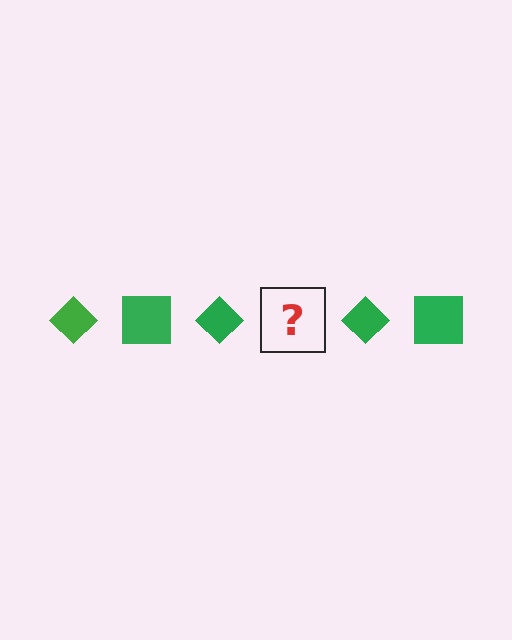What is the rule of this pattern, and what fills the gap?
The rule is that the pattern cycles through diamond, square shapes in green. The gap should be filled with a green square.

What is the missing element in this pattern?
The missing element is a green square.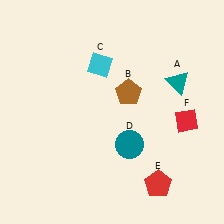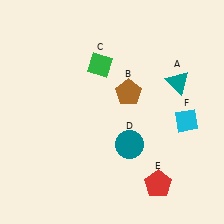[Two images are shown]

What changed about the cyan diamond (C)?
In Image 1, C is cyan. In Image 2, it changed to green.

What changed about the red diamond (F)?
In Image 1, F is red. In Image 2, it changed to cyan.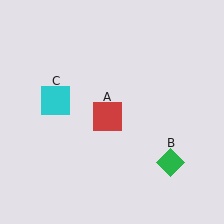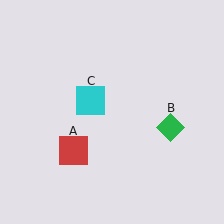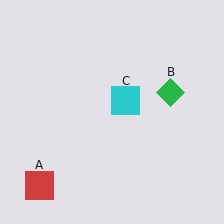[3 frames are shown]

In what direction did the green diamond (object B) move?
The green diamond (object B) moved up.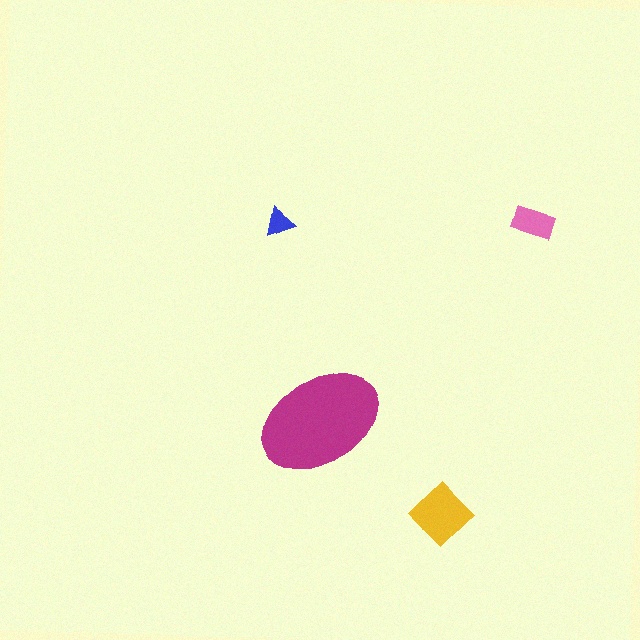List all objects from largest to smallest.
The magenta ellipse, the yellow diamond, the pink rectangle, the blue triangle.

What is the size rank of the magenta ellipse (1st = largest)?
1st.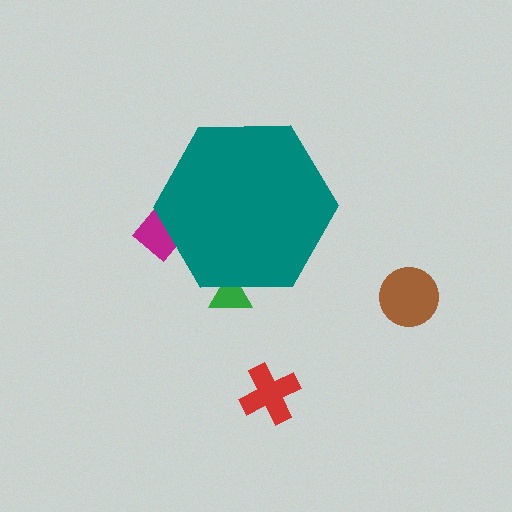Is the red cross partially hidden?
No, the red cross is fully visible.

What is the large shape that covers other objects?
A teal hexagon.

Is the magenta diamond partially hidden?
Yes, the magenta diamond is partially hidden behind the teal hexagon.